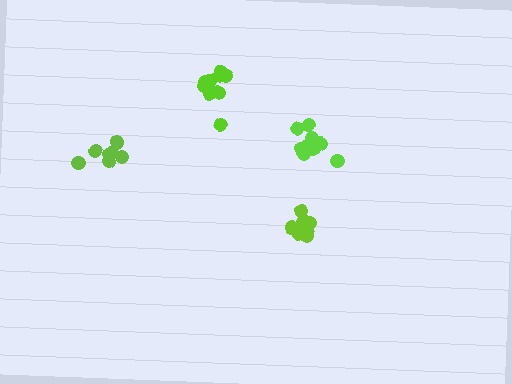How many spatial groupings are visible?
There are 4 spatial groupings.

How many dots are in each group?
Group 1: 12 dots, Group 2: 11 dots, Group 3: 9 dots, Group 4: 7 dots (39 total).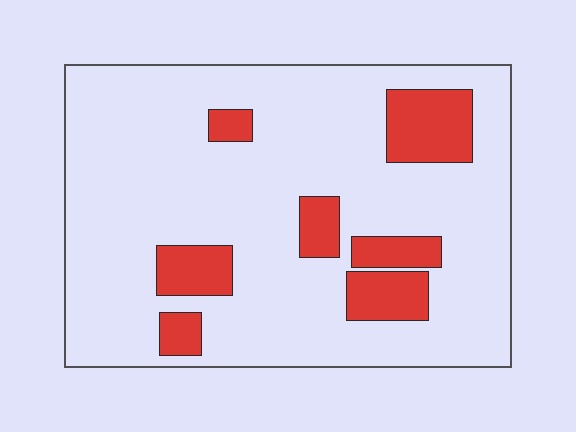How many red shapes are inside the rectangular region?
7.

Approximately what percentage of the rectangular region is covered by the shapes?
Approximately 15%.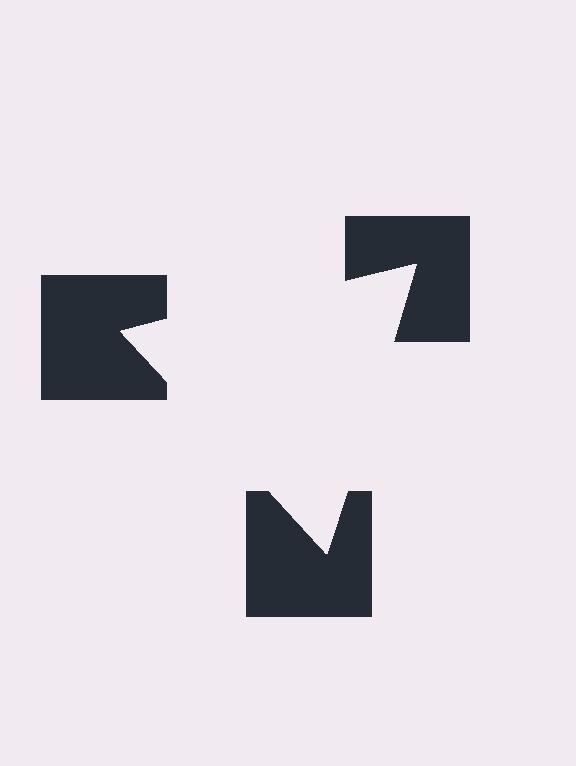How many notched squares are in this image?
There are 3 — one at each vertex of the illusory triangle.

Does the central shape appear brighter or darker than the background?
It typically appears slightly brighter than the background, even though no actual brightness change is drawn.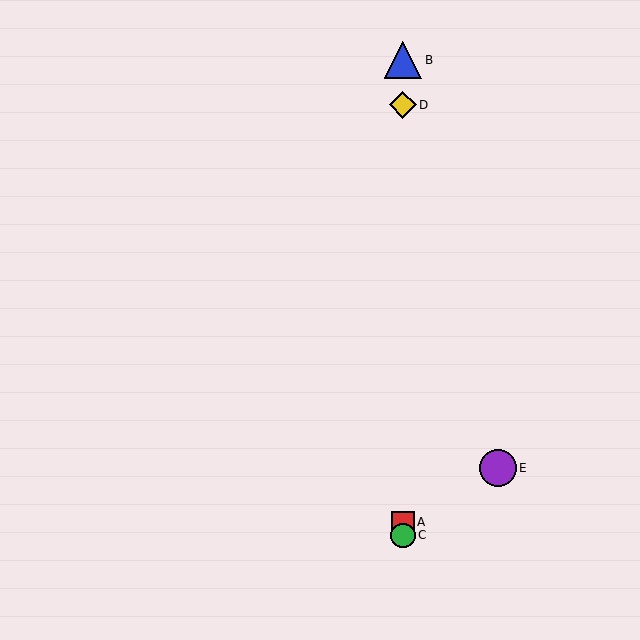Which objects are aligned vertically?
Objects A, B, C, D are aligned vertically.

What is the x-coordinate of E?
Object E is at x≈498.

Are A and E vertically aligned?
No, A is at x≈403 and E is at x≈498.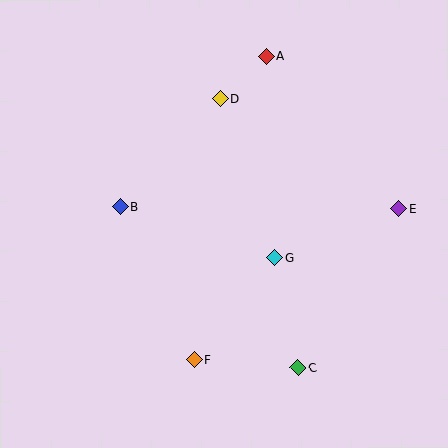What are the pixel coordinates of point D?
Point D is at (220, 99).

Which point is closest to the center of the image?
Point G at (275, 258) is closest to the center.